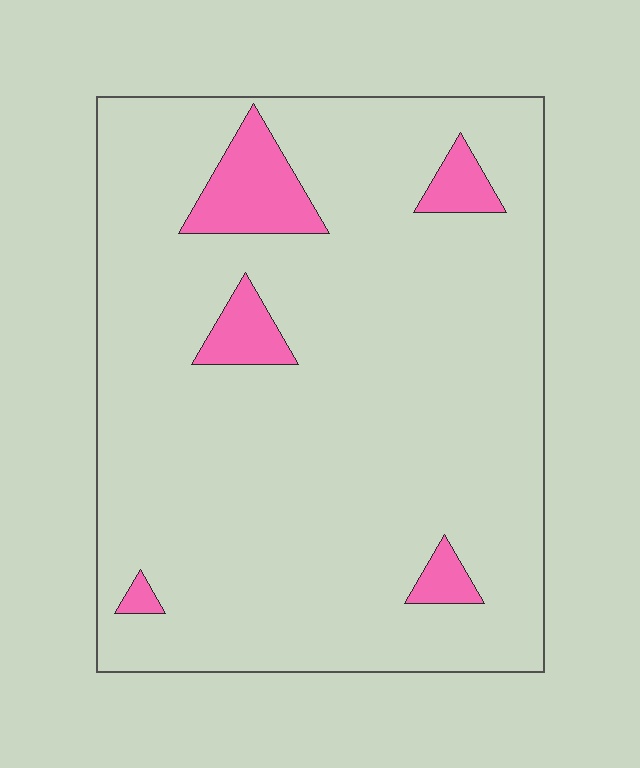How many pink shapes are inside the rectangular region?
5.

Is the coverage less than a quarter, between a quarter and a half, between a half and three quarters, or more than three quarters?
Less than a quarter.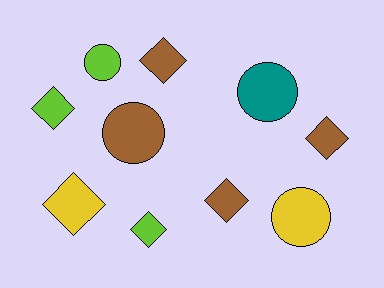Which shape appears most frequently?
Diamond, with 6 objects.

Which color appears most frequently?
Brown, with 4 objects.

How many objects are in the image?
There are 10 objects.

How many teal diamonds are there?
There are no teal diamonds.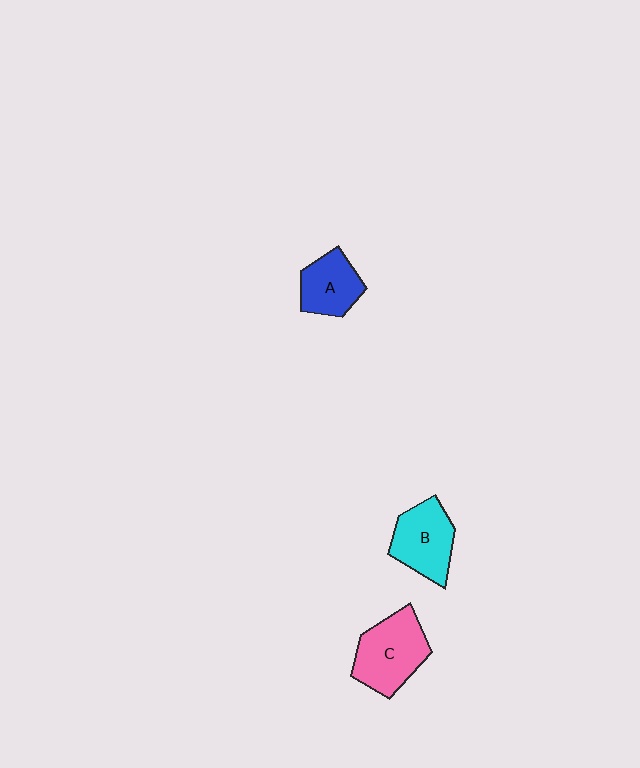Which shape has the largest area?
Shape C (pink).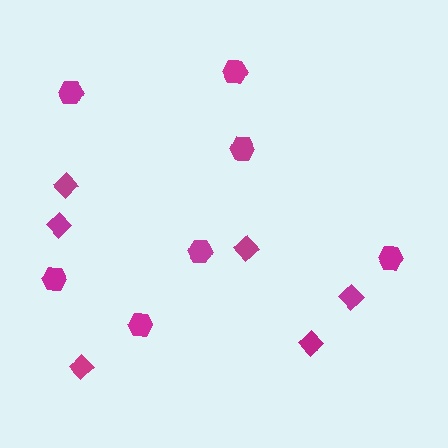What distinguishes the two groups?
There are 2 groups: one group of diamonds (6) and one group of hexagons (7).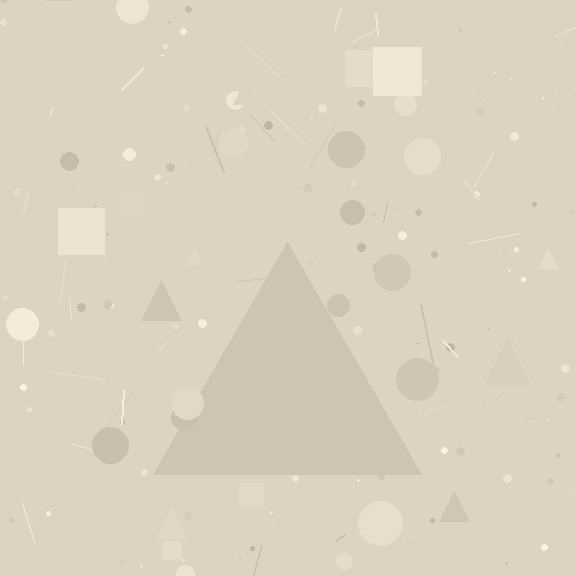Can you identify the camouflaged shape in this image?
The camouflaged shape is a triangle.